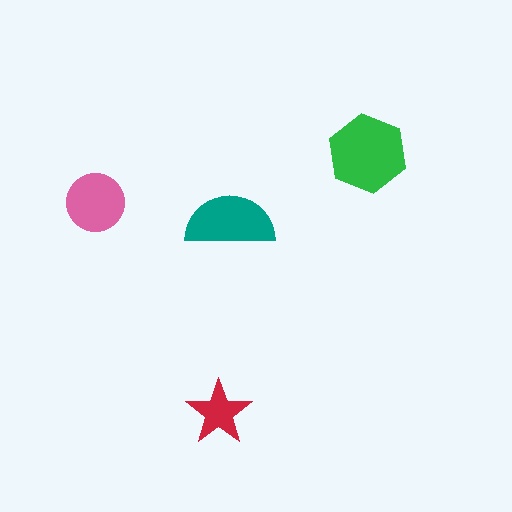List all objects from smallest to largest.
The red star, the pink circle, the teal semicircle, the green hexagon.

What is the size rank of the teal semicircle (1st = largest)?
2nd.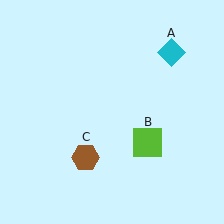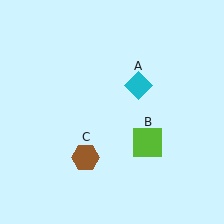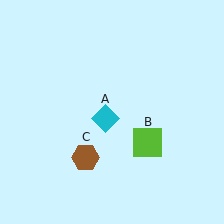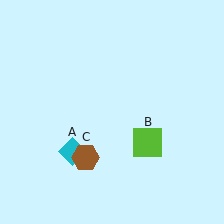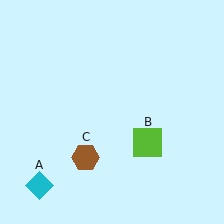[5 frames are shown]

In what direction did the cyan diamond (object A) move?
The cyan diamond (object A) moved down and to the left.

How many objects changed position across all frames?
1 object changed position: cyan diamond (object A).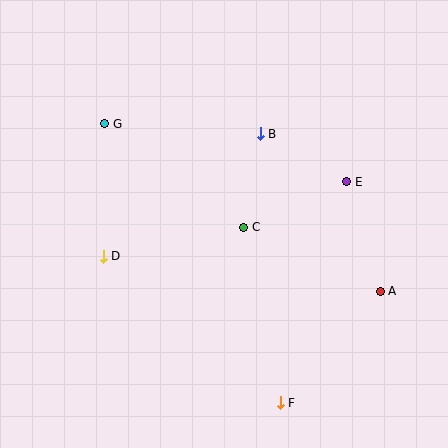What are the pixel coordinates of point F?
Point F is at (280, 403).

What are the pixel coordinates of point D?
Point D is at (103, 256).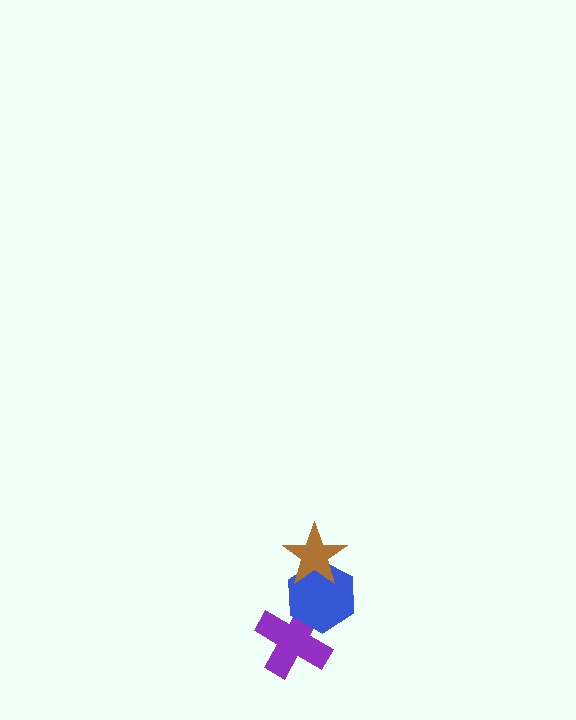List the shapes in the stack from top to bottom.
From top to bottom: the brown star, the blue hexagon, the purple cross.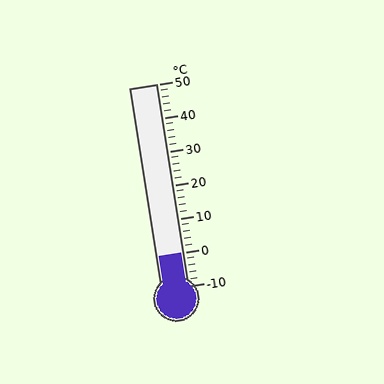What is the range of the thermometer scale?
The thermometer scale ranges from -10°C to 50°C.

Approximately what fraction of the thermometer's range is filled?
The thermometer is filled to approximately 15% of its range.